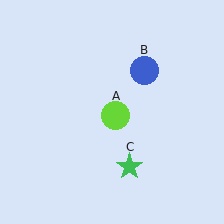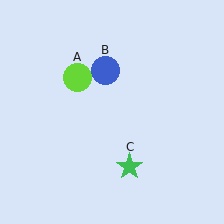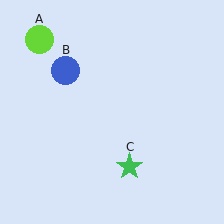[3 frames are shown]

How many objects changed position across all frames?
2 objects changed position: lime circle (object A), blue circle (object B).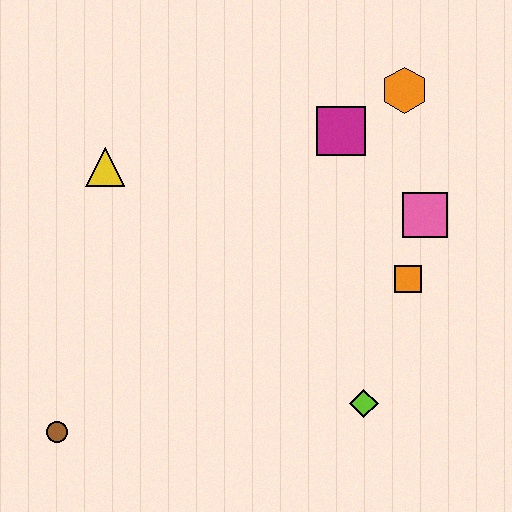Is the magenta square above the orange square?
Yes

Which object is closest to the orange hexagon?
The magenta square is closest to the orange hexagon.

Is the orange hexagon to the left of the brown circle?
No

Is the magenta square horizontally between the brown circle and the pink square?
Yes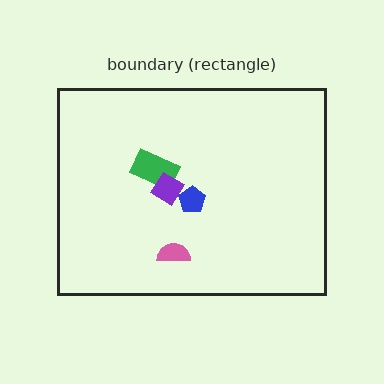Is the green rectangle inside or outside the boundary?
Inside.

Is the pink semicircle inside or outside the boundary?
Inside.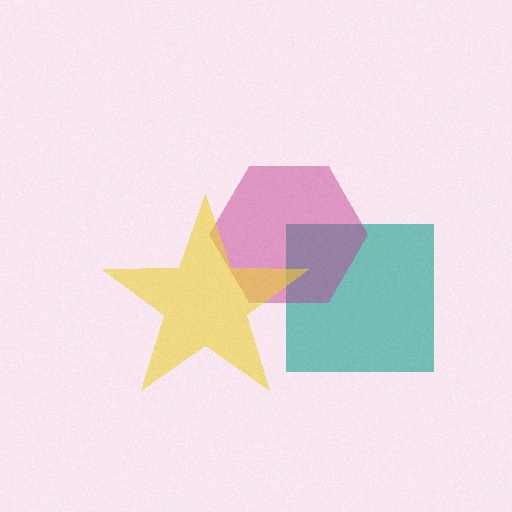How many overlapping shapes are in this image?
There are 3 overlapping shapes in the image.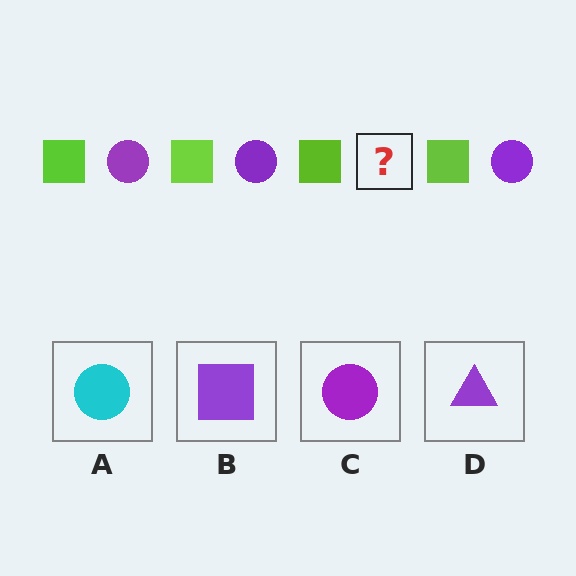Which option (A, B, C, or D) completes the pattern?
C.